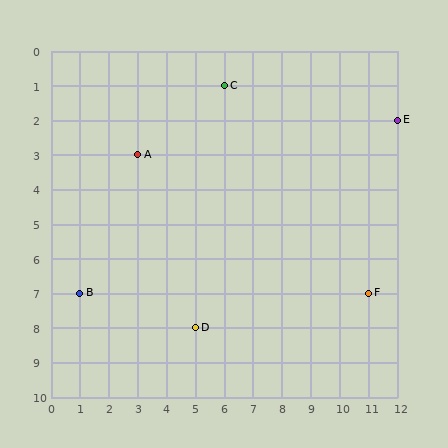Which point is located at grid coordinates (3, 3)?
Point A is at (3, 3).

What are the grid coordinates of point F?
Point F is at grid coordinates (11, 7).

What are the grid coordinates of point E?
Point E is at grid coordinates (12, 2).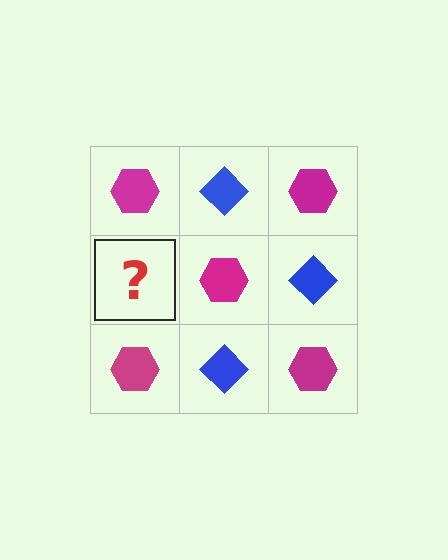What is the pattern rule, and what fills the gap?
The rule is that it alternates magenta hexagon and blue diamond in a checkerboard pattern. The gap should be filled with a blue diamond.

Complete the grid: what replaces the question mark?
The question mark should be replaced with a blue diamond.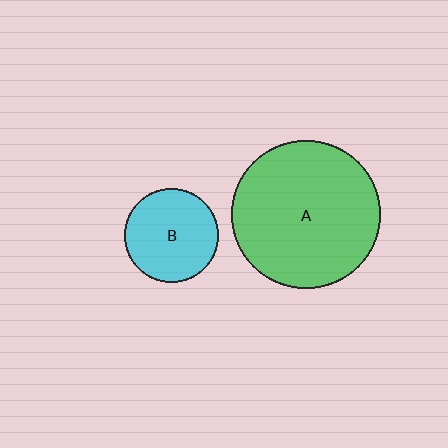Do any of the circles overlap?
No, none of the circles overlap.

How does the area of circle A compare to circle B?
Approximately 2.5 times.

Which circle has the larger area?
Circle A (green).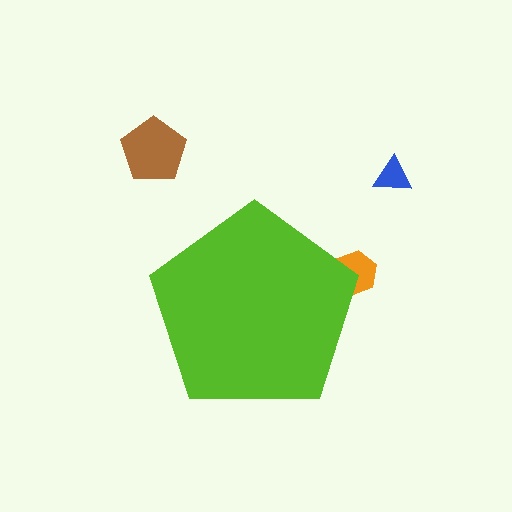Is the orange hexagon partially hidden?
Yes, the orange hexagon is partially hidden behind the lime pentagon.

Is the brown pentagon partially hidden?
No, the brown pentagon is fully visible.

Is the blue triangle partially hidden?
No, the blue triangle is fully visible.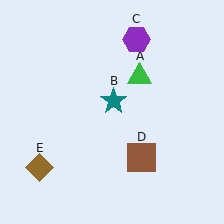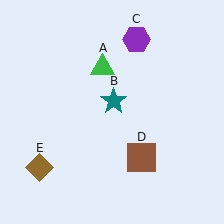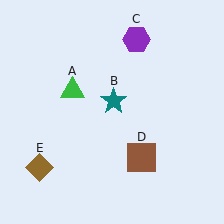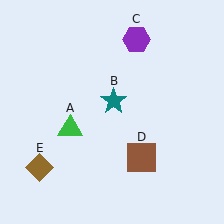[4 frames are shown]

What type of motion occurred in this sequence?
The green triangle (object A) rotated counterclockwise around the center of the scene.